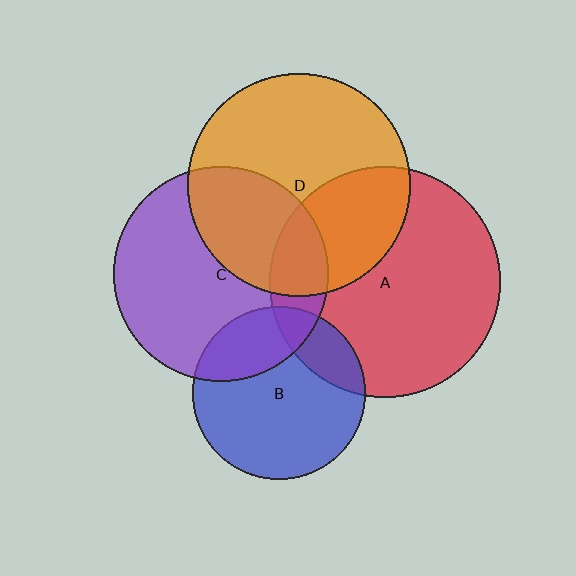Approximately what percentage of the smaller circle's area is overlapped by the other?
Approximately 20%.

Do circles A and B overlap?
Yes.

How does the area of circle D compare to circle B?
Approximately 1.7 times.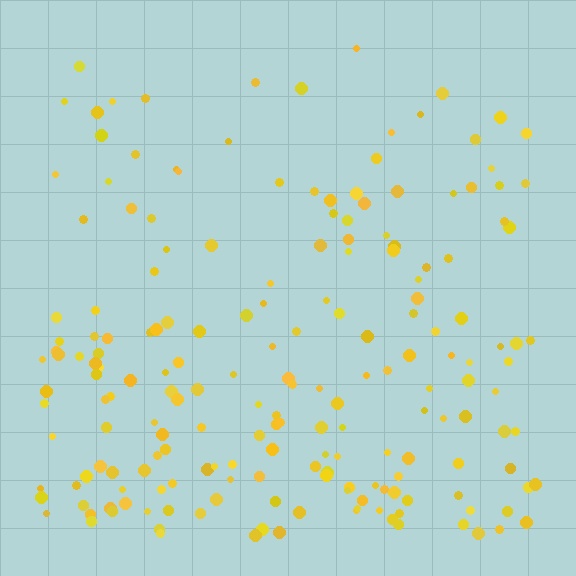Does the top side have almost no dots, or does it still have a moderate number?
Still a moderate number, just noticeably fewer than the bottom.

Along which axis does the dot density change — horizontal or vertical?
Vertical.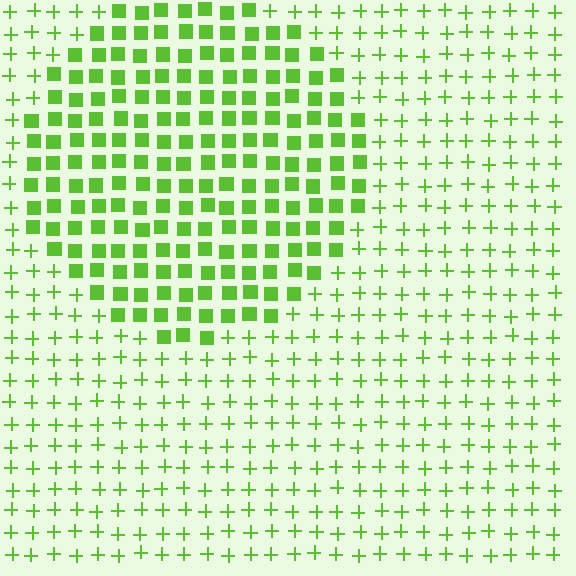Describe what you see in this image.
The image is filled with small lime elements arranged in a uniform grid. A circle-shaped region contains squares, while the surrounding area contains plus signs. The boundary is defined purely by the change in element shape.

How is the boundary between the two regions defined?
The boundary is defined by a change in element shape: squares inside vs. plus signs outside. All elements share the same color and spacing.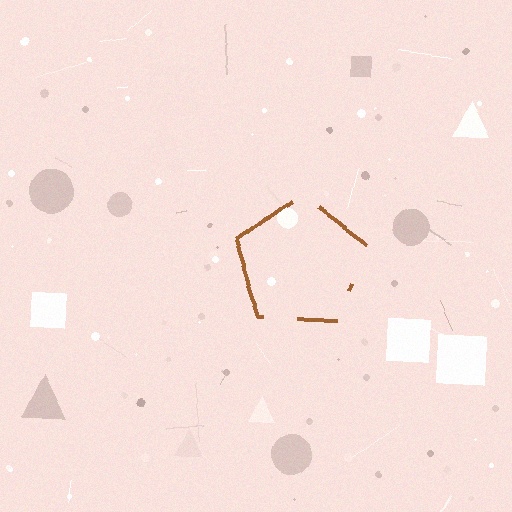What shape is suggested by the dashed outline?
The dashed outline suggests a pentagon.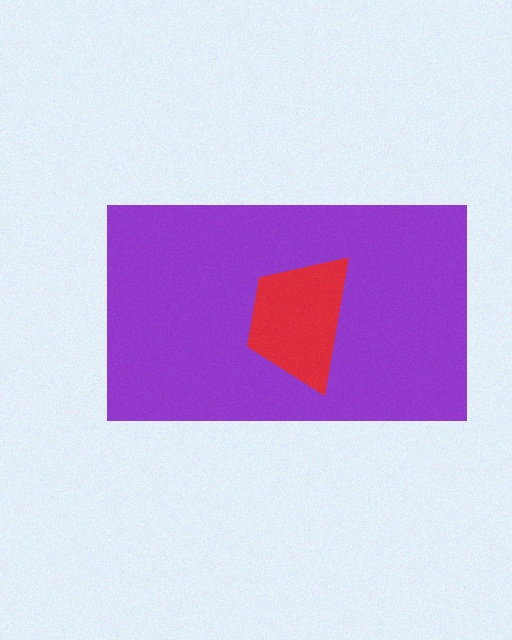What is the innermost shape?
The red trapezoid.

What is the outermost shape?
The purple rectangle.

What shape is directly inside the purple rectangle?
The red trapezoid.